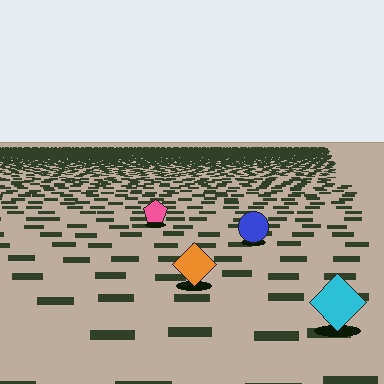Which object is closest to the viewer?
The cyan diamond is closest. The texture marks near it are larger and more spread out.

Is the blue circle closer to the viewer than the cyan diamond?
No. The cyan diamond is closer — you can tell from the texture gradient: the ground texture is coarser near it.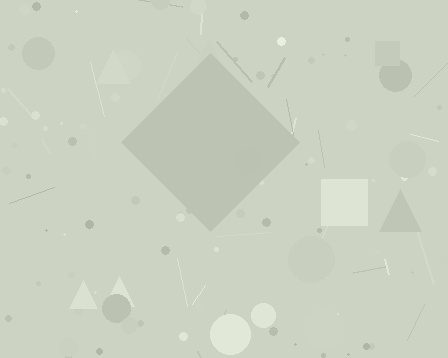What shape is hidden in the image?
A diamond is hidden in the image.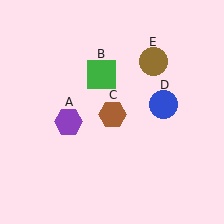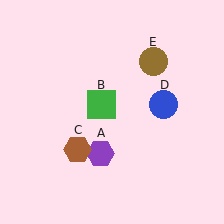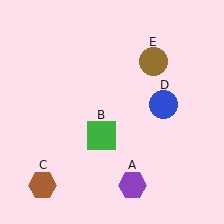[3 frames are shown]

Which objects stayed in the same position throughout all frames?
Blue circle (object D) and brown circle (object E) remained stationary.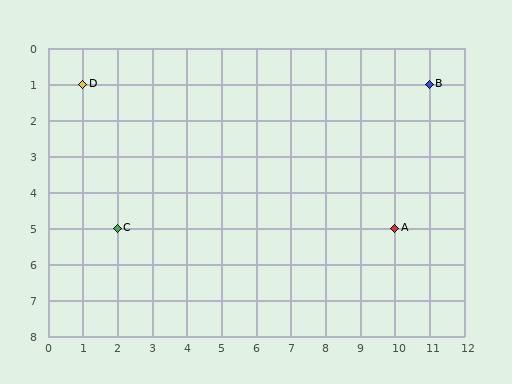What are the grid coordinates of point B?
Point B is at grid coordinates (11, 1).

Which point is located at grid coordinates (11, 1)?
Point B is at (11, 1).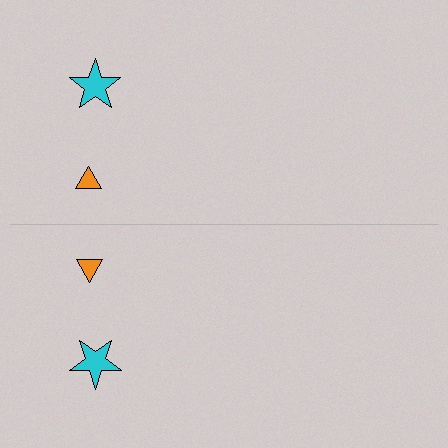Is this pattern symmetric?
Yes, this pattern has bilateral (reflection) symmetry.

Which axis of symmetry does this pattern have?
The pattern has a horizontal axis of symmetry running through the center of the image.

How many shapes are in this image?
There are 4 shapes in this image.